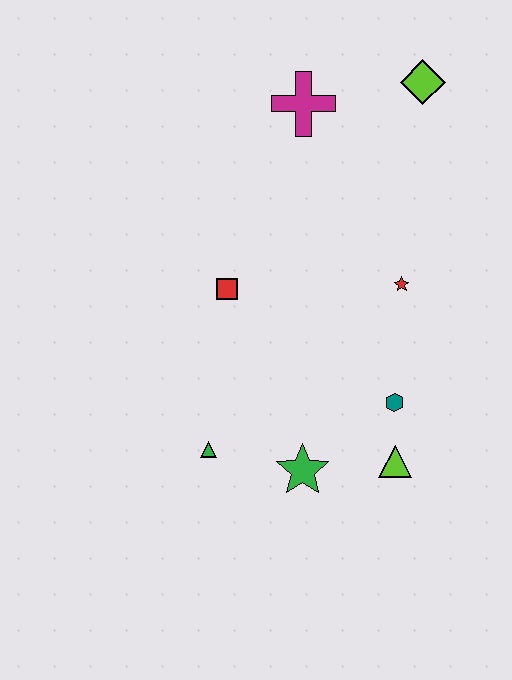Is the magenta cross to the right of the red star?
No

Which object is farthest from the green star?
The lime diamond is farthest from the green star.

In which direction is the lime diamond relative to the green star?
The lime diamond is above the green star.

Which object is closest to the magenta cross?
The lime diamond is closest to the magenta cross.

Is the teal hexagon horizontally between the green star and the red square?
No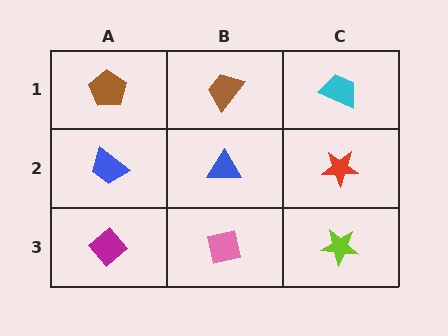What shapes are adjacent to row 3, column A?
A blue trapezoid (row 2, column A), a pink square (row 3, column B).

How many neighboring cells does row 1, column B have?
3.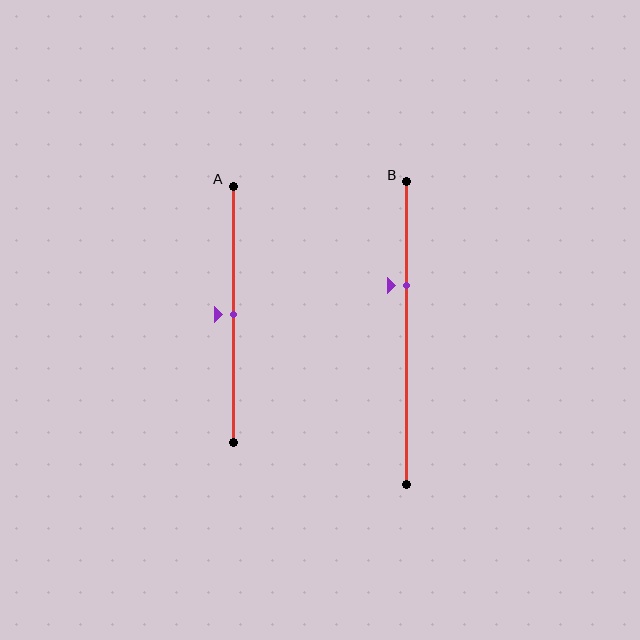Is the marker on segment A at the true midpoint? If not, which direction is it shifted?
Yes, the marker on segment A is at the true midpoint.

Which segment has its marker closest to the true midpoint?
Segment A has its marker closest to the true midpoint.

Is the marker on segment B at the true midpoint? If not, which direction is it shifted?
No, the marker on segment B is shifted upward by about 16% of the segment length.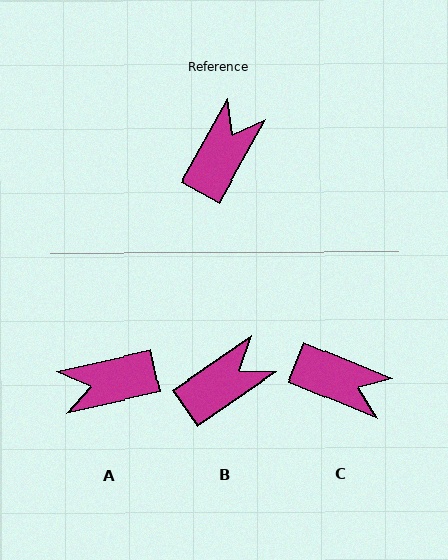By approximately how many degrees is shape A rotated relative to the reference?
Approximately 132 degrees counter-clockwise.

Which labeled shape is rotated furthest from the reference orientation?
A, about 132 degrees away.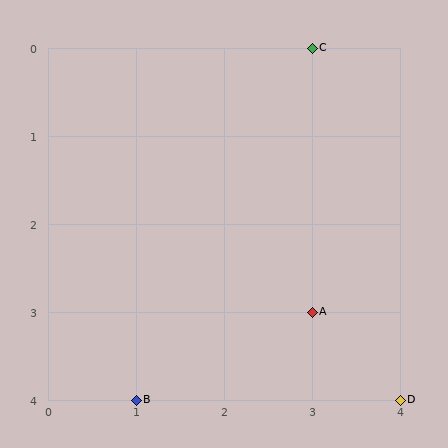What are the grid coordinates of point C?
Point C is at grid coordinates (3, 0).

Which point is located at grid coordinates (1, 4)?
Point B is at (1, 4).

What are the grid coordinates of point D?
Point D is at grid coordinates (4, 4).